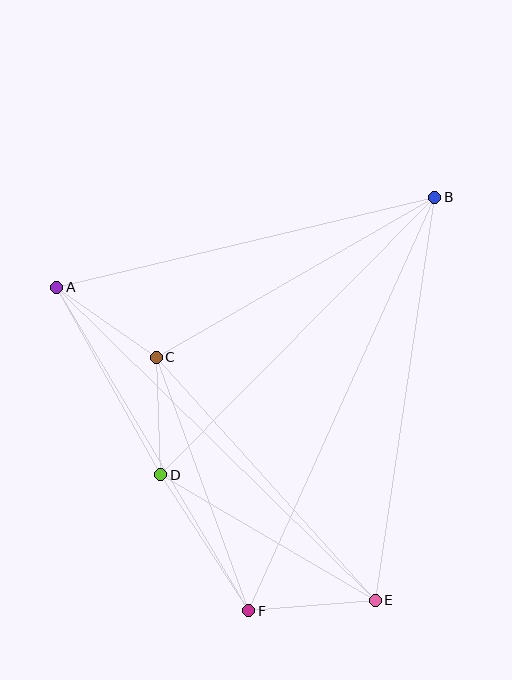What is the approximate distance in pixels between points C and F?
The distance between C and F is approximately 270 pixels.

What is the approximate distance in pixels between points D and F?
The distance between D and F is approximately 162 pixels.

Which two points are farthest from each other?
Points B and F are farthest from each other.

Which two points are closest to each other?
Points C and D are closest to each other.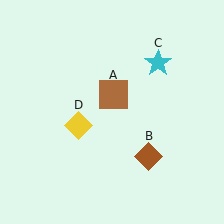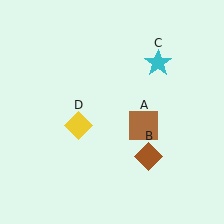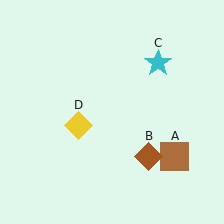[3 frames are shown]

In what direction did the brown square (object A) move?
The brown square (object A) moved down and to the right.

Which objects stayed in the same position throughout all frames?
Brown diamond (object B) and cyan star (object C) and yellow diamond (object D) remained stationary.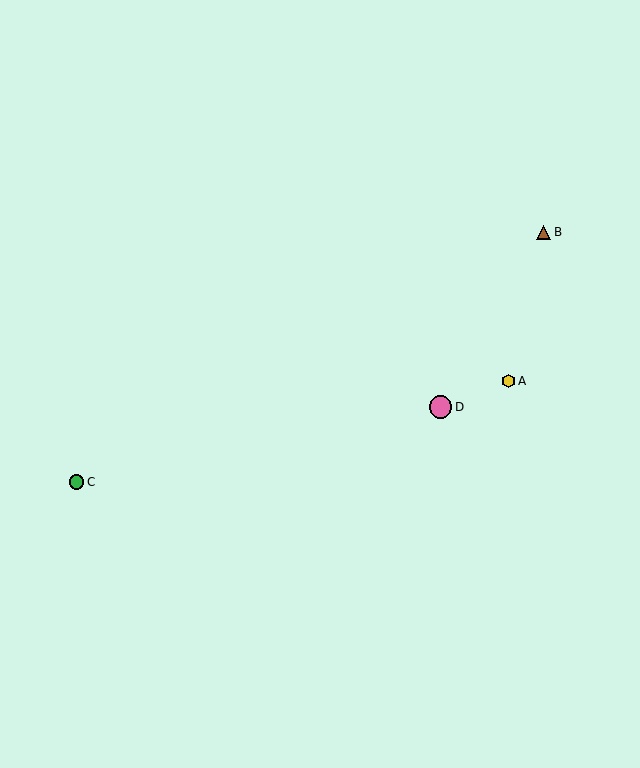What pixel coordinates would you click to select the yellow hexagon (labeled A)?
Click at (509, 381) to select the yellow hexagon A.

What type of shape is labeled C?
Shape C is a green circle.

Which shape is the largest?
The pink circle (labeled D) is the largest.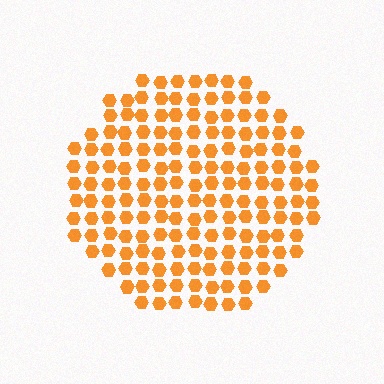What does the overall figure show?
The overall figure shows a circle.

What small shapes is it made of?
It is made of small hexagons.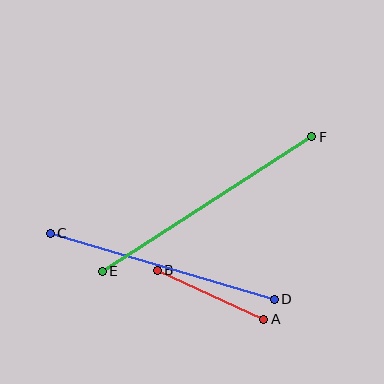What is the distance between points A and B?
The distance is approximately 117 pixels.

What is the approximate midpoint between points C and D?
The midpoint is at approximately (162, 266) pixels.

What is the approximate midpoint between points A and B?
The midpoint is at approximately (210, 295) pixels.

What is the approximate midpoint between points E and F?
The midpoint is at approximately (207, 204) pixels.